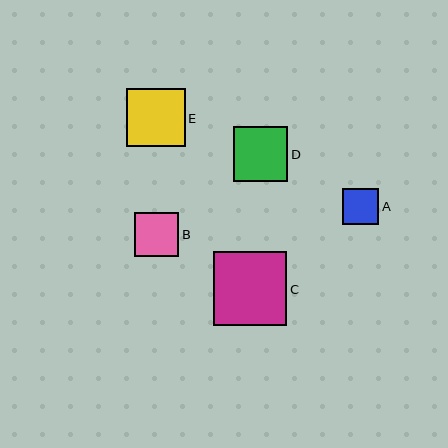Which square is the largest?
Square C is the largest with a size of approximately 73 pixels.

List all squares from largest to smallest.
From largest to smallest: C, E, D, B, A.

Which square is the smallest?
Square A is the smallest with a size of approximately 36 pixels.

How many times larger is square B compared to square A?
Square B is approximately 1.2 times the size of square A.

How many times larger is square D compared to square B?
Square D is approximately 1.2 times the size of square B.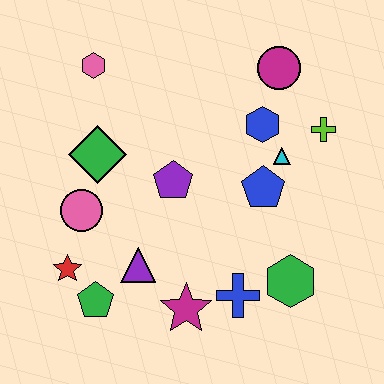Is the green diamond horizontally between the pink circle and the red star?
No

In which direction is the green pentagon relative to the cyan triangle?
The green pentagon is to the left of the cyan triangle.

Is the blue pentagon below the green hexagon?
No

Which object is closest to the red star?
The green pentagon is closest to the red star.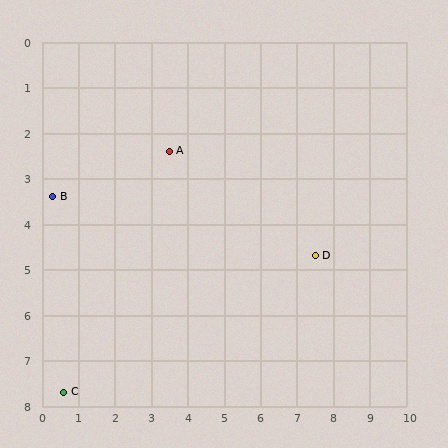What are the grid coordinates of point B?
Point B is at approximately (0.3, 3.4).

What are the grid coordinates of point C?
Point C is at approximately (0.6, 7.7).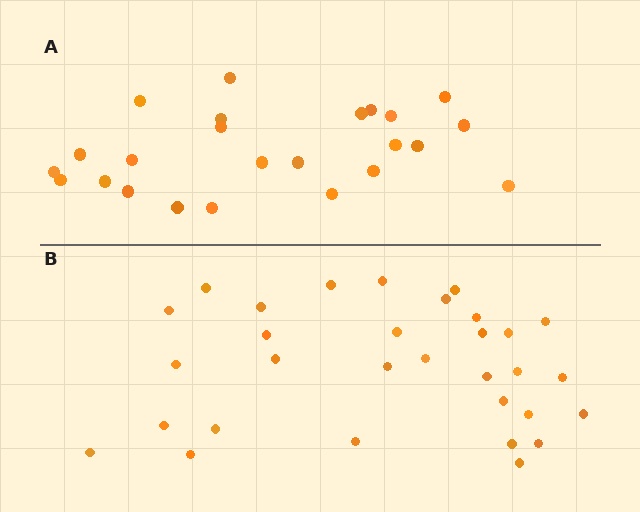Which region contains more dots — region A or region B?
Region B (the bottom region) has more dots.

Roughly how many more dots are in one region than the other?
Region B has roughly 8 or so more dots than region A.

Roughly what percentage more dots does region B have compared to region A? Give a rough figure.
About 30% more.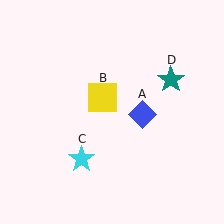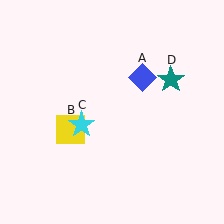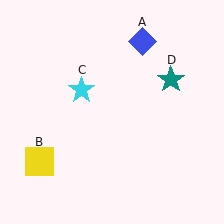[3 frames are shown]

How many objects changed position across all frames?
3 objects changed position: blue diamond (object A), yellow square (object B), cyan star (object C).